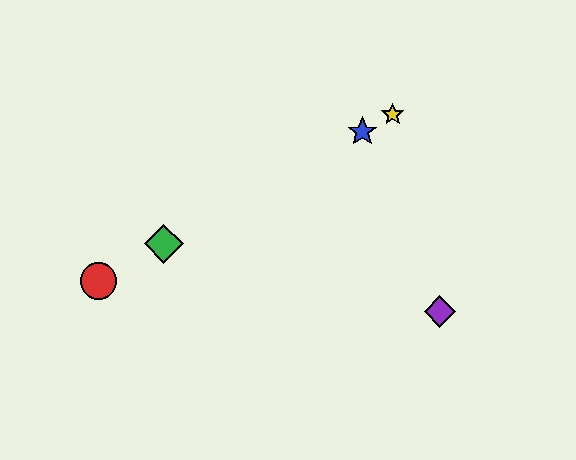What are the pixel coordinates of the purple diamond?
The purple diamond is at (440, 311).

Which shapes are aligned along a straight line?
The red circle, the blue star, the green diamond, the yellow star are aligned along a straight line.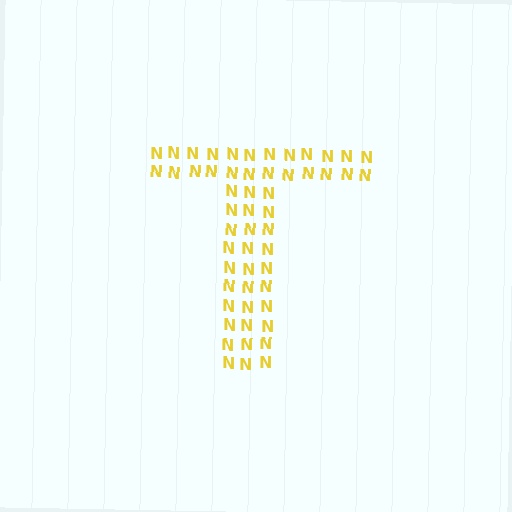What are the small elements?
The small elements are letter N's.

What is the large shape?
The large shape is the letter T.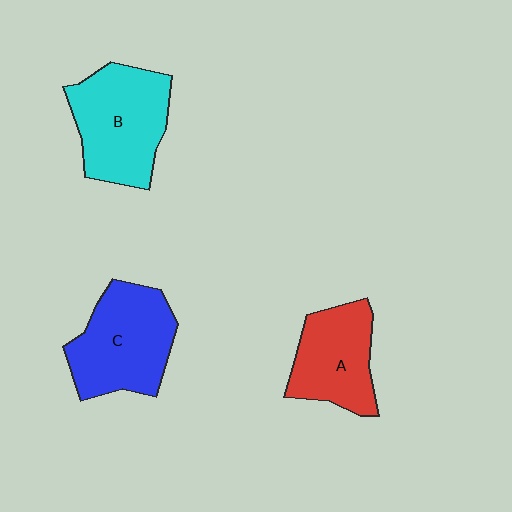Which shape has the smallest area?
Shape A (red).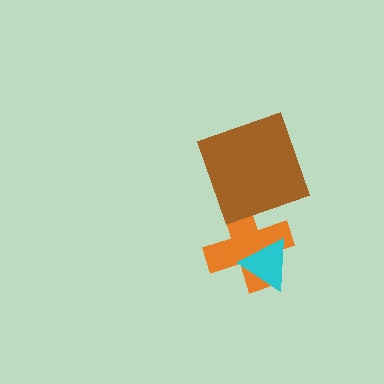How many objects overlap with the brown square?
1 object overlaps with the brown square.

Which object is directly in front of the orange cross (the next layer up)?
The cyan triangle is directly in front of the orange cross.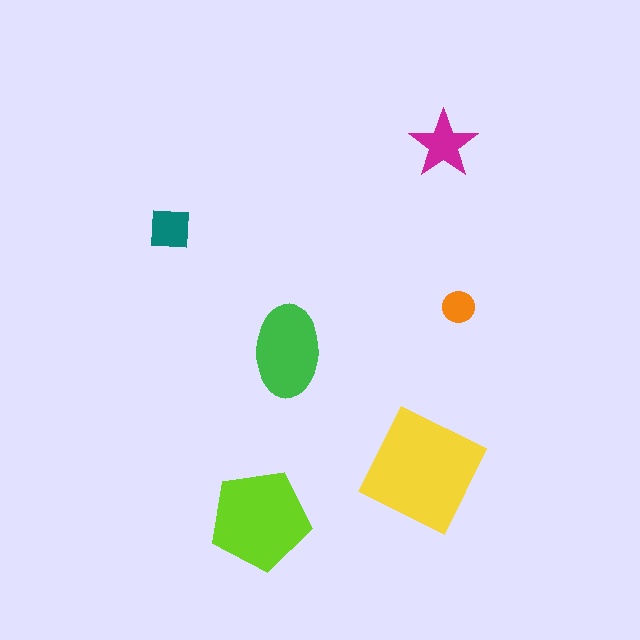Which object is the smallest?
The orange circle.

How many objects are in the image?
There are 6 objects in the image.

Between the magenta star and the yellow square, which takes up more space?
The yellow square.